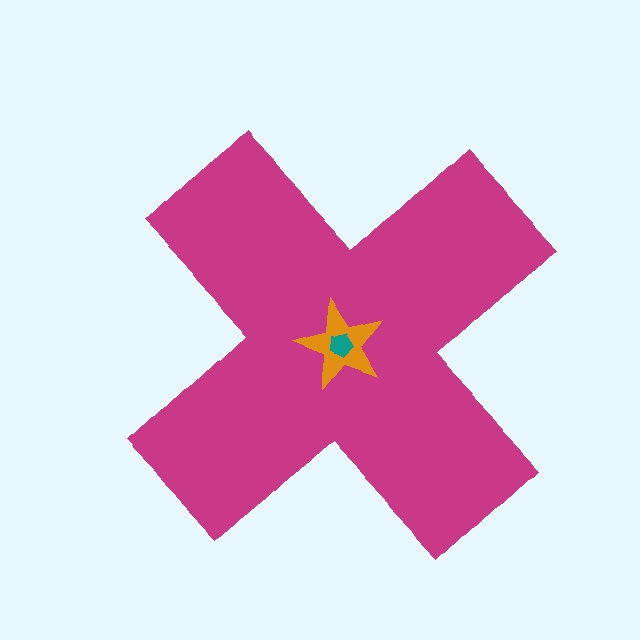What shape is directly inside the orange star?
The teal pentagon.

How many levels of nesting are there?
3.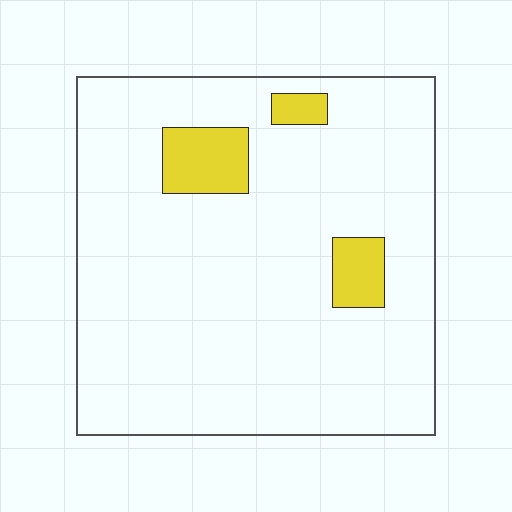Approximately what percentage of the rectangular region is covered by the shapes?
Approximately 10%.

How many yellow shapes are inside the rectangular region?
3.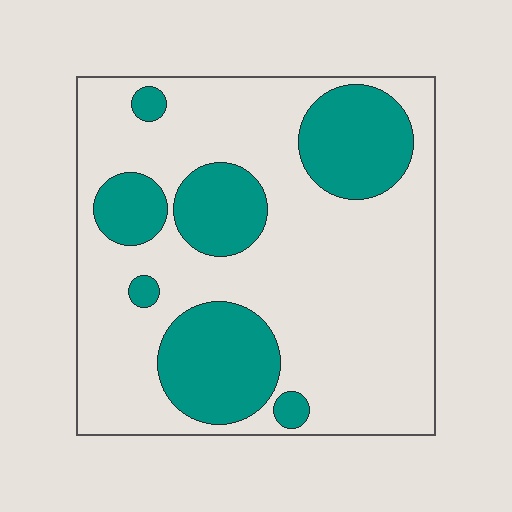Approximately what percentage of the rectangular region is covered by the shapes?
Approximately 30%.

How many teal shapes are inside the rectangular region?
7.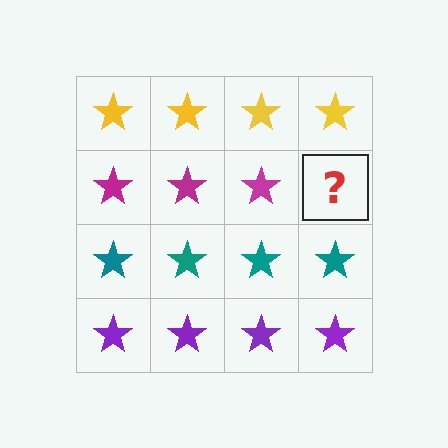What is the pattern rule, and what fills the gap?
The rule is that each row has a consistent color. The gap should be filled with a magenta star.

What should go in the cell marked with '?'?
The missing cell should contain a magenta star.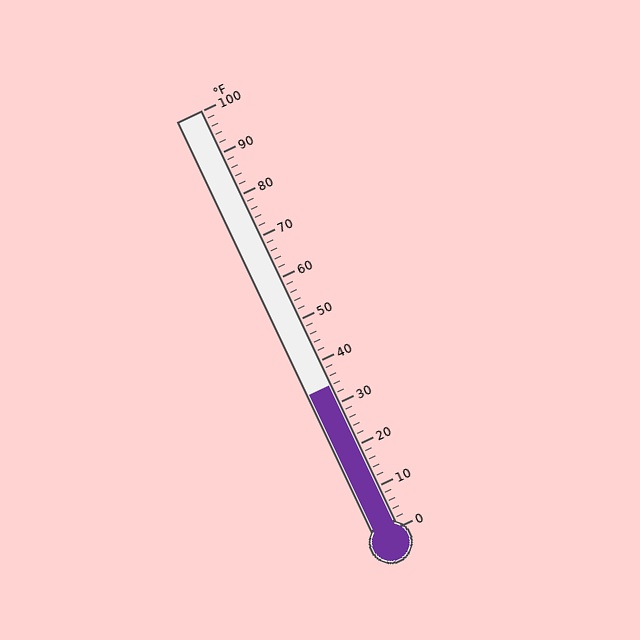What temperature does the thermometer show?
The thermometer shows approximately 34°F.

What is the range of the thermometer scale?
The thermometer scale ranges from 0°F to 100°F.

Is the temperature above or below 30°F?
The temperature is above 30°F.